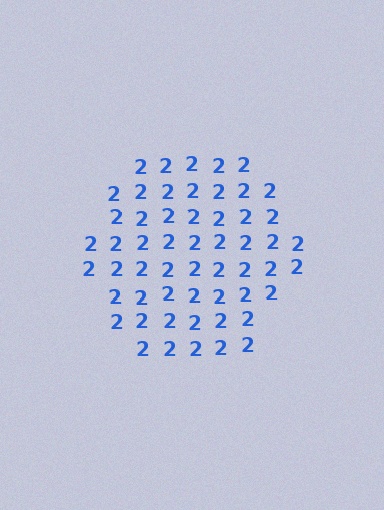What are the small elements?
The small elements are digit 2's.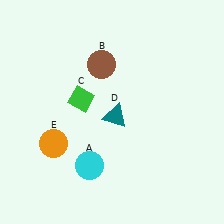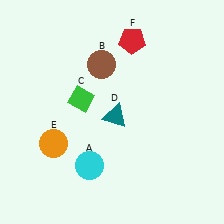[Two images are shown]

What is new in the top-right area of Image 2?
A red pentagon (F) was added in the top-right area of Image 2.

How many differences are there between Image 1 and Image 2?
There is 1 difference between the two images.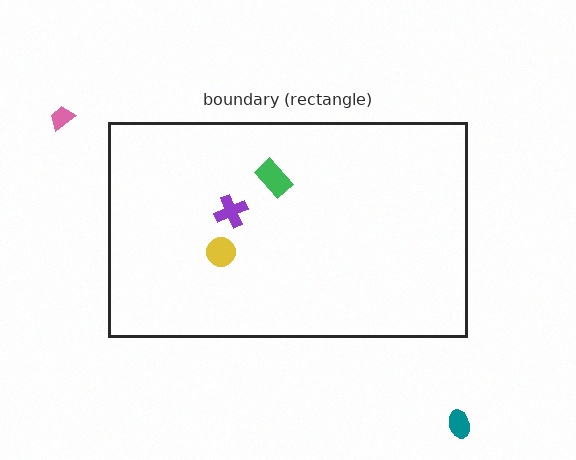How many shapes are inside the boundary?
3 inside, 2 outside.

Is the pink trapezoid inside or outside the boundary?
Outside.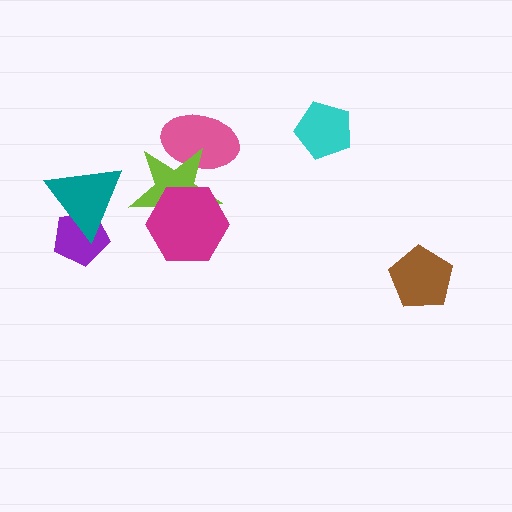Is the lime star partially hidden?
Yes, it is partially covered by another shape.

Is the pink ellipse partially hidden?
Yes, it is partially covered by another shape.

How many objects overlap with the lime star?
2 objects overlap with the lime star.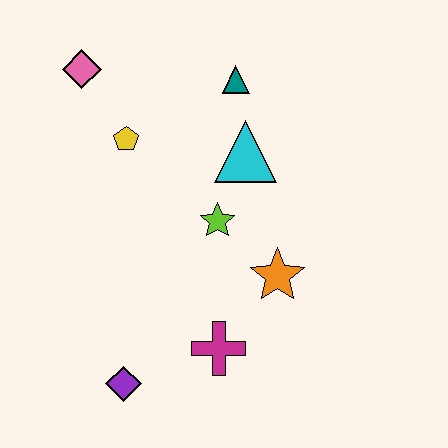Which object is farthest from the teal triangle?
The purple diamond is farthest from the teal triangle.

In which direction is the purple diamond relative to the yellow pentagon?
The purple diamond is below the yellow pentagon.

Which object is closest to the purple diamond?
The magenta cross is closest to the purple diamond.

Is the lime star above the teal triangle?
No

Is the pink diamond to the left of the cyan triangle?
Yes